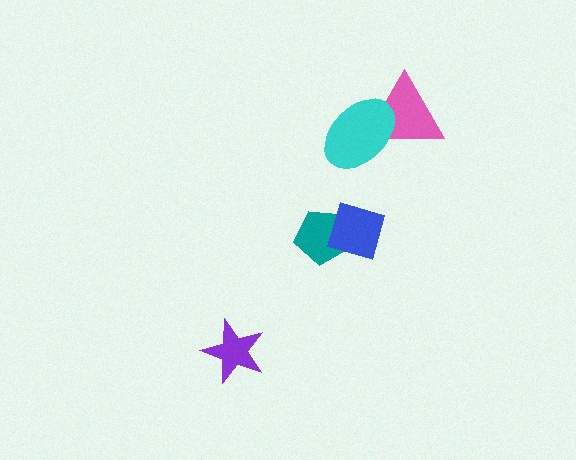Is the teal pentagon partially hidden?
Yes, it is partially covered by another shape.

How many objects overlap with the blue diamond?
1 object overlaps with the blue diamond.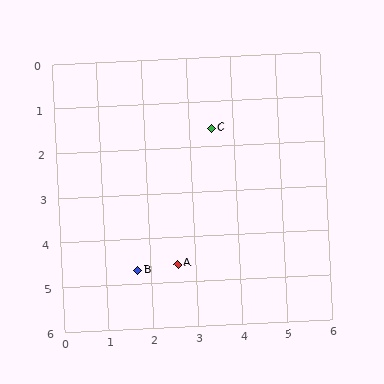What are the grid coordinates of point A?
Point A is at approximately (2.6, 4.6).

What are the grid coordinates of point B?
Point B is at approximately (1.7, 4.7).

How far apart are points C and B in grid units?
Points C and B are about 3.6 grid units apart.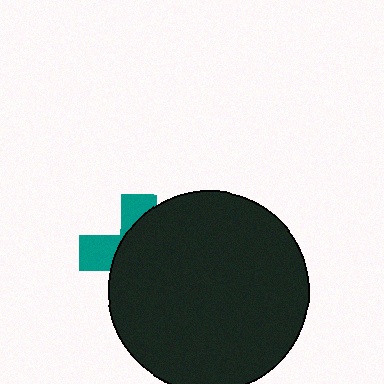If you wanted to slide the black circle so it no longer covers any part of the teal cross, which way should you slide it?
Slide it right — that is the most direct way to separate the two shapes.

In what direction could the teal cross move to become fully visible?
The teal cross could move left. That would shift it out from behind the black circle entirely.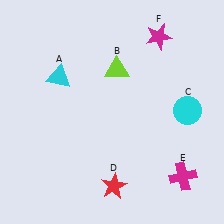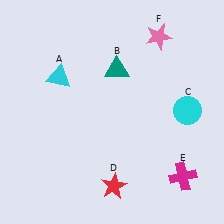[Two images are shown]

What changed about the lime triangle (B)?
In Image 1, B is lime. In Image 2, it changed to teal.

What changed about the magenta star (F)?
In Image 1, F is magenta. In Image 2, it changed to pink.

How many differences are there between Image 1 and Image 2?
There are 2 differences between the two images.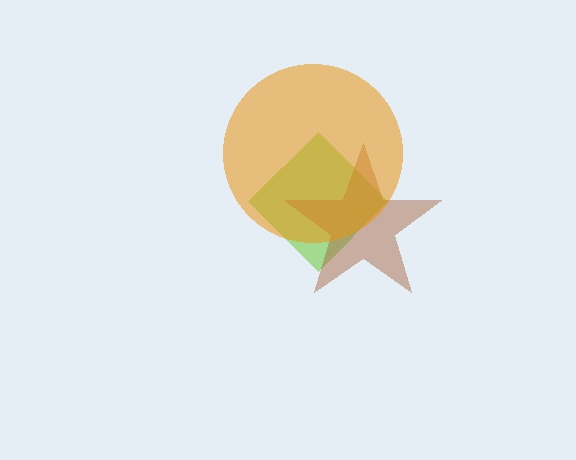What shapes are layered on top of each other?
The layered shapes are: a lime diamond, a brown star, an orange circle.